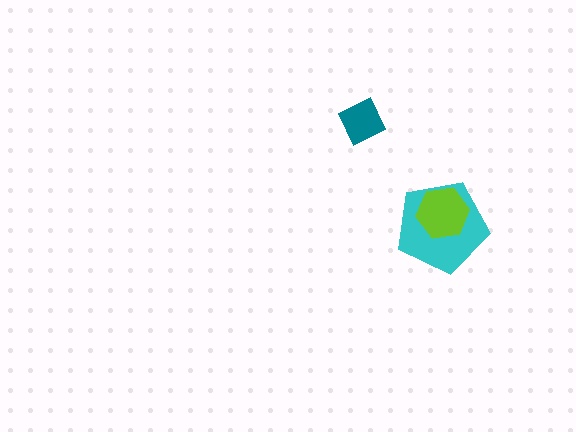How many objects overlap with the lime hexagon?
1 object overlaps with the lime hexagon.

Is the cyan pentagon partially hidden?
Yes, it is partially covered by another shape.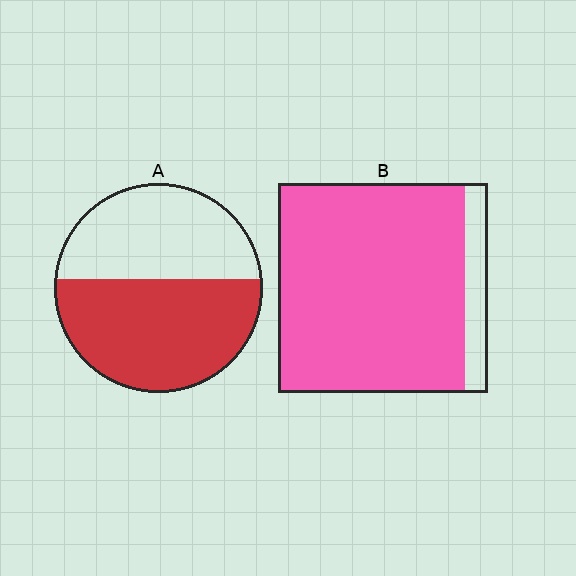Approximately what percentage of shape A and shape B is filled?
A is approximately 55% and B is approximately 90%.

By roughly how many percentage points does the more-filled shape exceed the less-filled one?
By roughly 35 percentage points (B over A).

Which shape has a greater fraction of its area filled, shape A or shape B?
Shape B.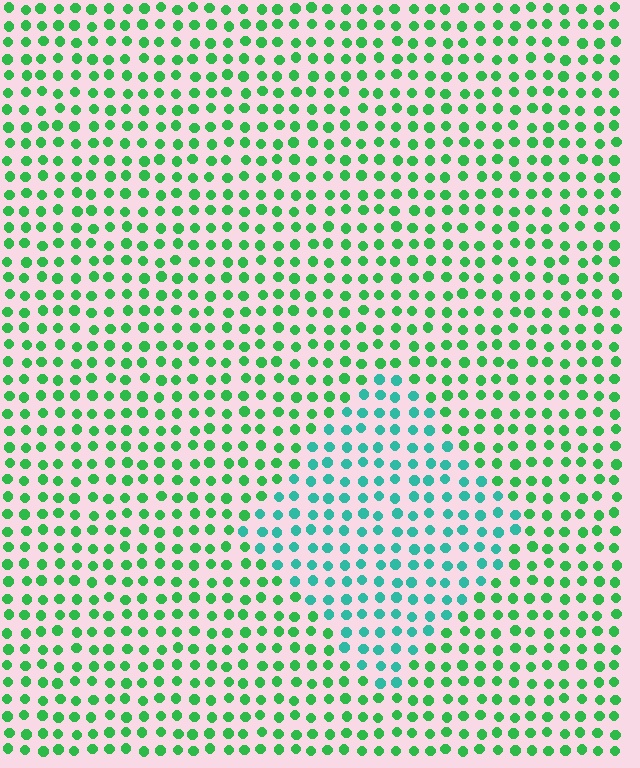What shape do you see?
I see a diamond.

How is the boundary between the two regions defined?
The boundary is defined purely by a slight shift in hue (about 39 degrees). Spacing, size, and orientation are identical on both sides.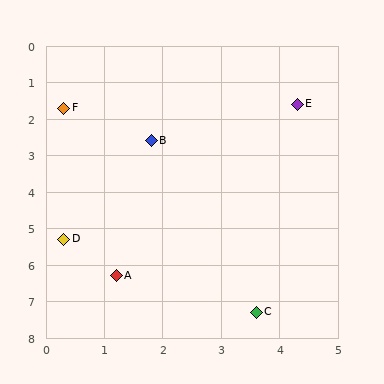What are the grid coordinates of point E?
Point E is at approximately (4.3, 1.6).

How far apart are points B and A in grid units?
Points B and A are about 3.7 grid units apart.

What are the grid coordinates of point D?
Point D is at approximately (0.3, 5.3).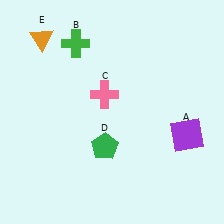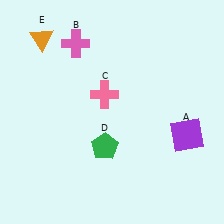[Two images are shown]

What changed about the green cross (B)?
In Image 1, B is green. In Image 2, it changed to pink.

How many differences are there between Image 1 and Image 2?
There is 1 difference between the two images.